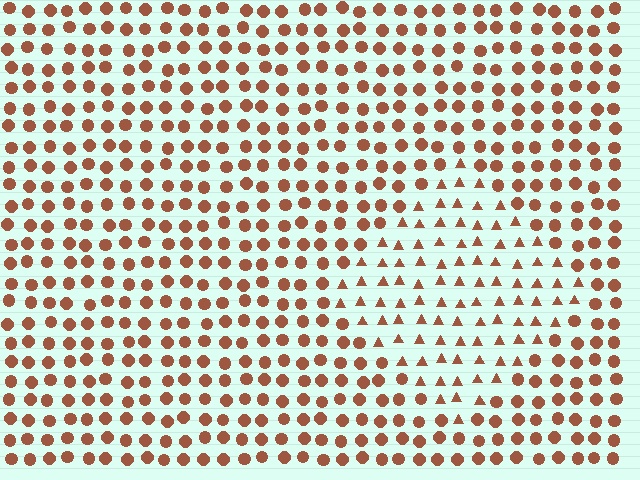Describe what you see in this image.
The image is filled with small brown elements arranged in a uniform grid. A diamond-shaped region contains triangles, while the surrounding area contains circles. The boundary is defined purely by the change in element shape.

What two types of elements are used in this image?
The image uses triangles inside the diamond region and circles outside it.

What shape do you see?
I see a diamond.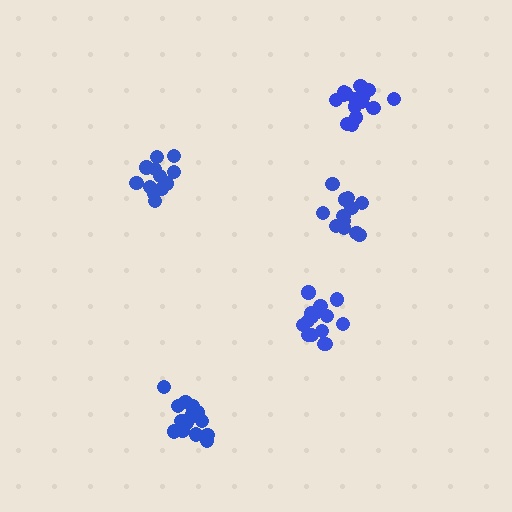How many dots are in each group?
Group 1: 15 dots, Group 2: 12 dots, Group 3: 17 dots, Group 4: 16 dots, Group 5: 12 dots (72 total).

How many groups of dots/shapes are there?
There are 5 groups.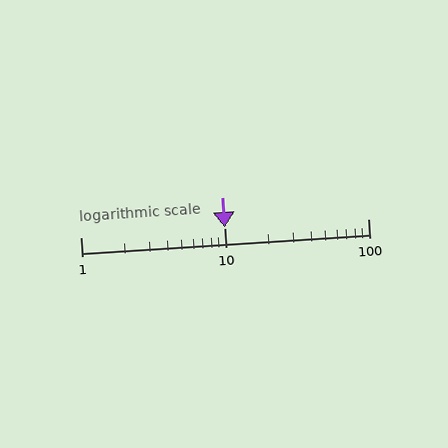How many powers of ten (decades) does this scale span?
The scale spans 2 decades, from 1 to 100.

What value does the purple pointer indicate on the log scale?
The pointer indicates approximately 10.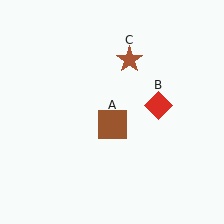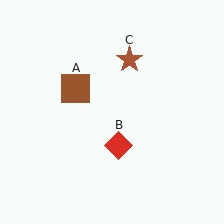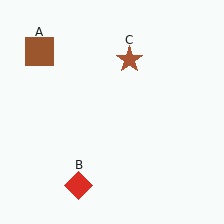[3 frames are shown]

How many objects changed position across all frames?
2 objects changed position: brown square (object A), red diamond (object B).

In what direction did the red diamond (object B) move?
The red diamond (object B) moved down and to the left.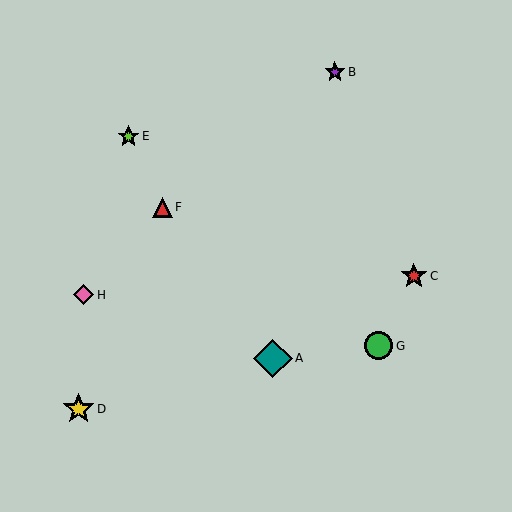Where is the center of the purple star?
The center of the purple star is at (335, 72).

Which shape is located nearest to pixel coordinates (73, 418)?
The yellow star (labeled D) at (79, 409) is nearest to that location.